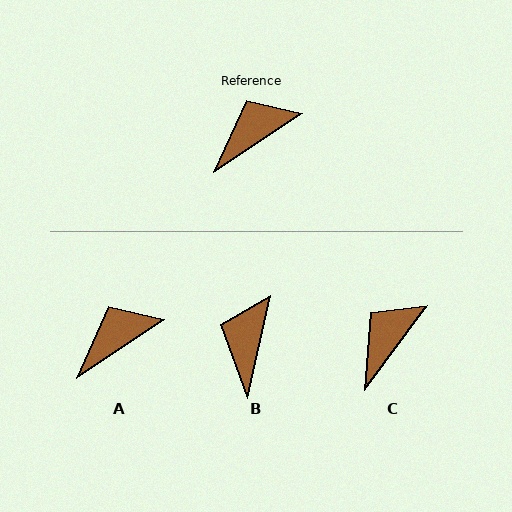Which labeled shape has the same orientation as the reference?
A.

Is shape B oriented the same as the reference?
No, it is off by about 44 degrees.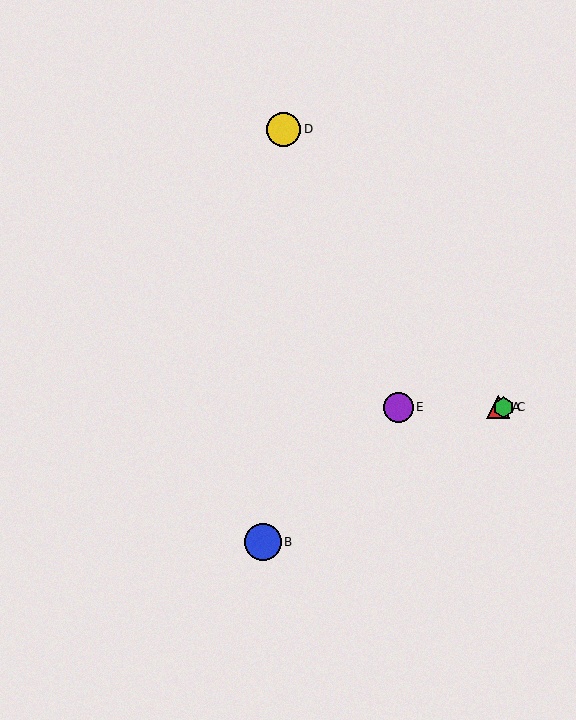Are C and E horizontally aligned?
Yes, both are at y≈407.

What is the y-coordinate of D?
Object D is at y≈129.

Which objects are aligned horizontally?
Objects A, C, E are aligned horizontally.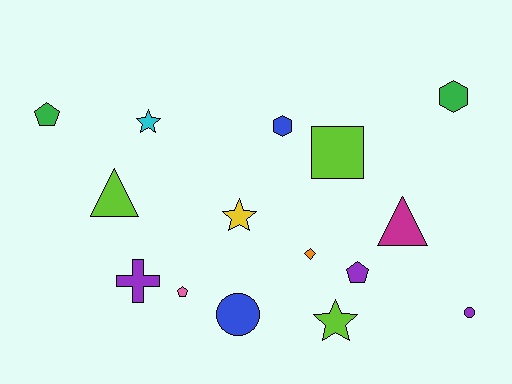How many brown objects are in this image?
There are no brown objects.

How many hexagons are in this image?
There are 2 hexagons.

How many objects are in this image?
There are 15 objects.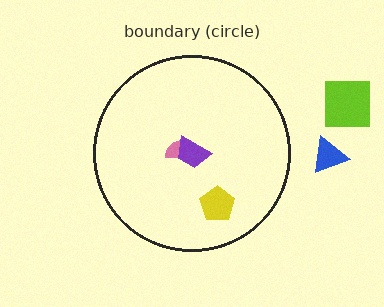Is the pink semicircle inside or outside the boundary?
Inside.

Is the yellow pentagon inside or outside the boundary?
Inside.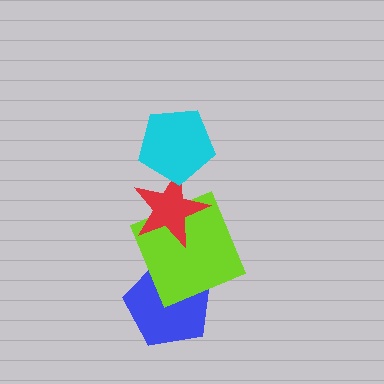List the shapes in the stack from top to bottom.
From top to bottom: the cyan pentagon, the red star, the lime square, the blue pentagon.